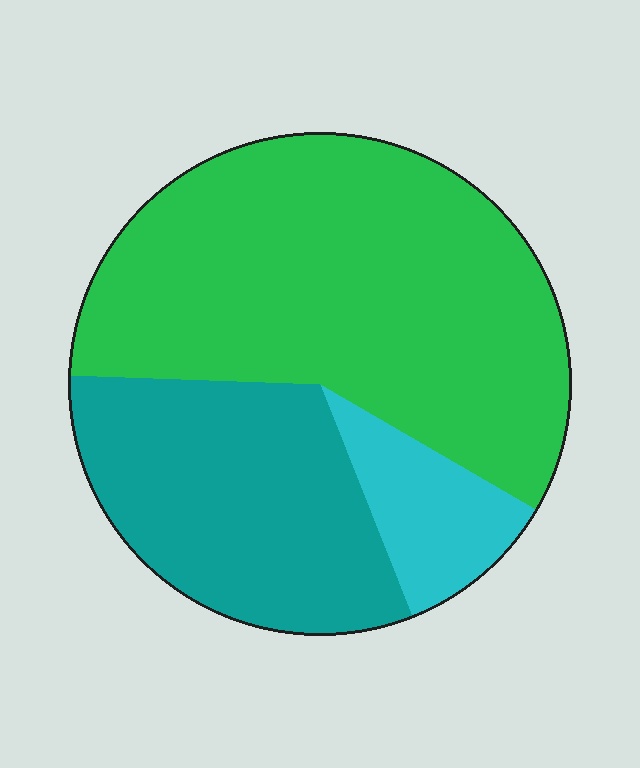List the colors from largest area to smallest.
From largest to smallest: green, teal, cyan.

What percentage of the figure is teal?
Teal covers 32% of the figure.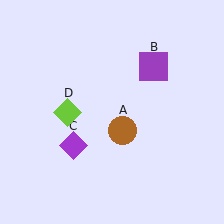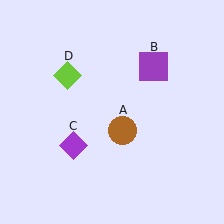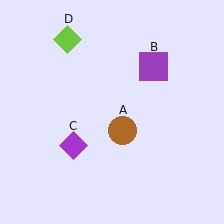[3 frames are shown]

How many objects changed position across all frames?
1 object changed position: lime diamond (object D).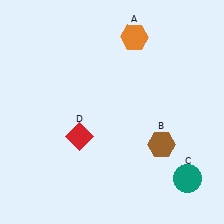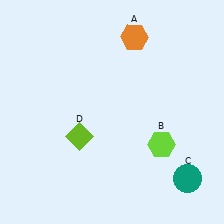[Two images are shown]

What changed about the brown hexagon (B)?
In Image 1, B is brown. In Image 2, it changed to lime.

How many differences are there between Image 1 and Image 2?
There are 2 differences between the two images.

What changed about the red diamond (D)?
In Image 1, D is red. In Image 2, it changed to lime.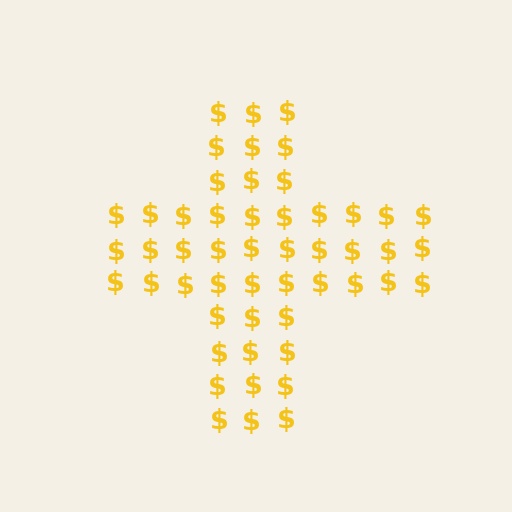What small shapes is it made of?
It is made of small dollar signs.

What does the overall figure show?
The overall figure shows a cross.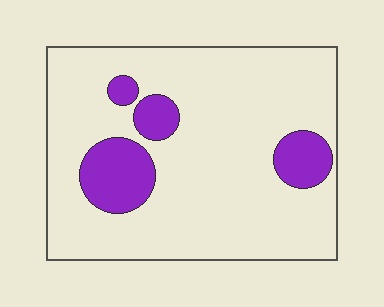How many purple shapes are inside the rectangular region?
4.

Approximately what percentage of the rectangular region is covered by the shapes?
Approximately 15%.